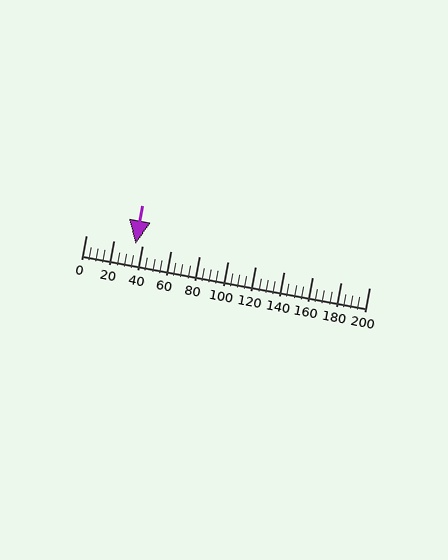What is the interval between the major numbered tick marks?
The major tick marks are spaced 20 units apart.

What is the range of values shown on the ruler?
The ruler shows values from 0 to 200.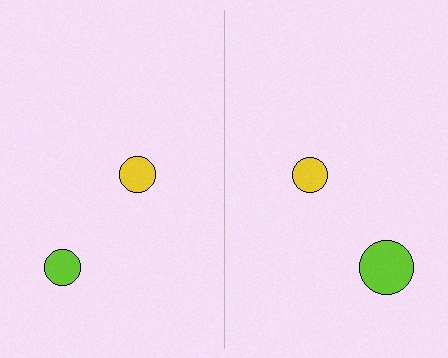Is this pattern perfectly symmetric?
No, the pattern is not perfectly symmetric. The lime circle on the right side has a different size than its mirror counterpart.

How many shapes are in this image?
There are 4 shapes in this image.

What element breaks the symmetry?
The lime circle on the right side has a different size than its mirror counterpart.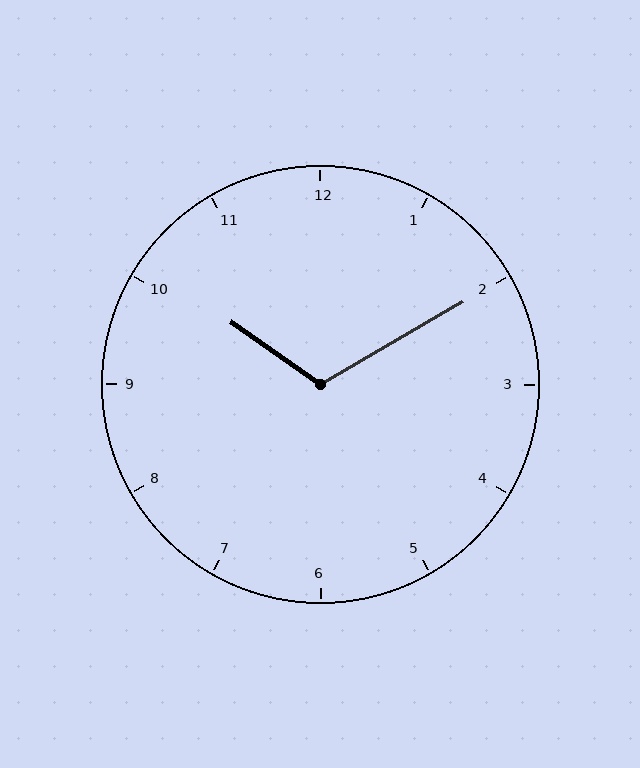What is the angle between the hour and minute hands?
Approximately 115 degrees.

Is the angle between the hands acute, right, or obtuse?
It is obtuse.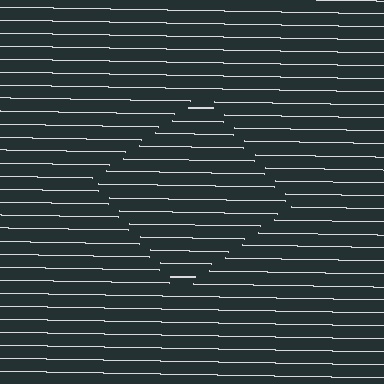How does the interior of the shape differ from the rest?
The interior of the shape contains the same grating, shifted by half a period — the contour is defined by the phase discontinuity where line-ends from the inner and outer gratings abut.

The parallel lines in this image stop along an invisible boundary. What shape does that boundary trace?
An illusory square. The interior of the shape contains the same grating, shifted by half a period — the contour is defined by the phase discontinuity where line-ends from the inner and outer gratings abut.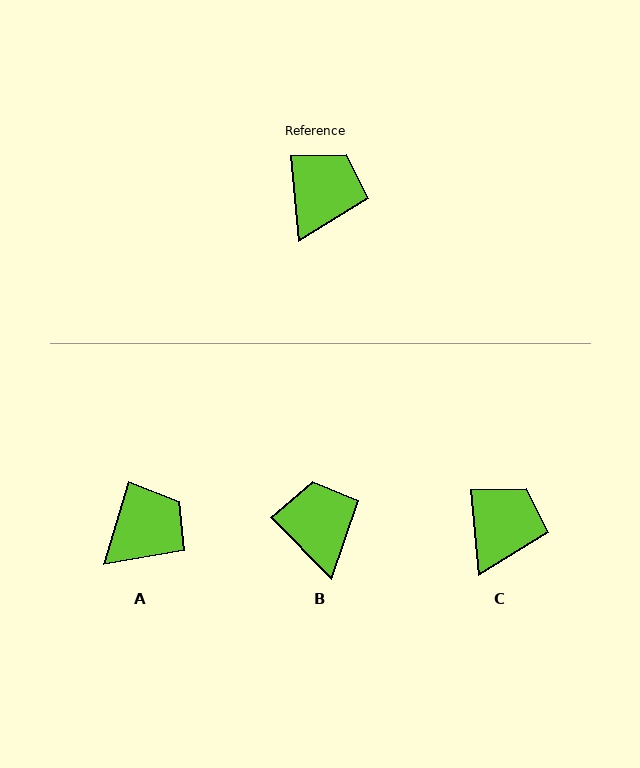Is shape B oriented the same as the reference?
No, it is off by about 40 degrees.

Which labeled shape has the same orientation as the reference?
C.